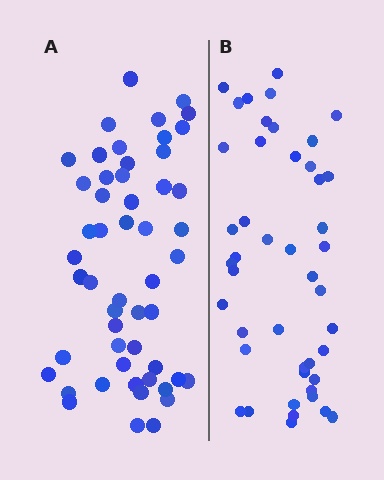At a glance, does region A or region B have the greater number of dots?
Region A (the left region) has more dots.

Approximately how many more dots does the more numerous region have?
Region A has roughly 8 or so more dots than region B.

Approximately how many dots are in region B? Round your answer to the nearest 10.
About 40 dots. (The exact count is 45, which rounds to 40.)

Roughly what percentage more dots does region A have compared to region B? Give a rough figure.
About 15% more.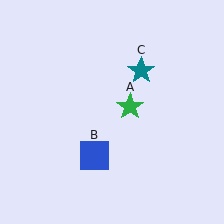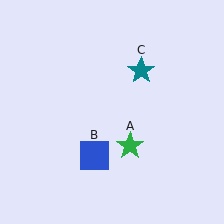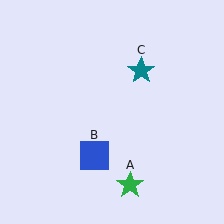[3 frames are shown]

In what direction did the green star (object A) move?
The green star (object A) moved down.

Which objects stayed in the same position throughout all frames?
Blue square (object B) and teal star (object C) remained stationary.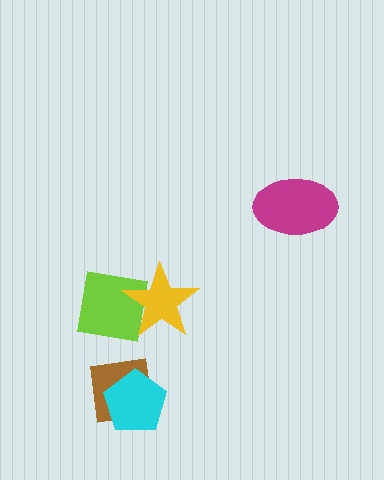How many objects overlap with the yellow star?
1 object overlaps with the yellow star.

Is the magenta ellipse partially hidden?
No, no other shape covers it.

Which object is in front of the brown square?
The cyan pentagon is in front of the brown square.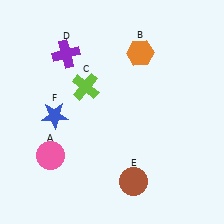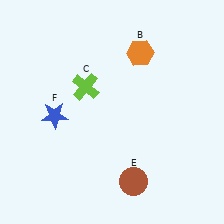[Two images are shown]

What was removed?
The purple cross (D), the pink circle (A) were removed in Image 2.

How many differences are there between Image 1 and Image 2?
There are 2 differences between the two images.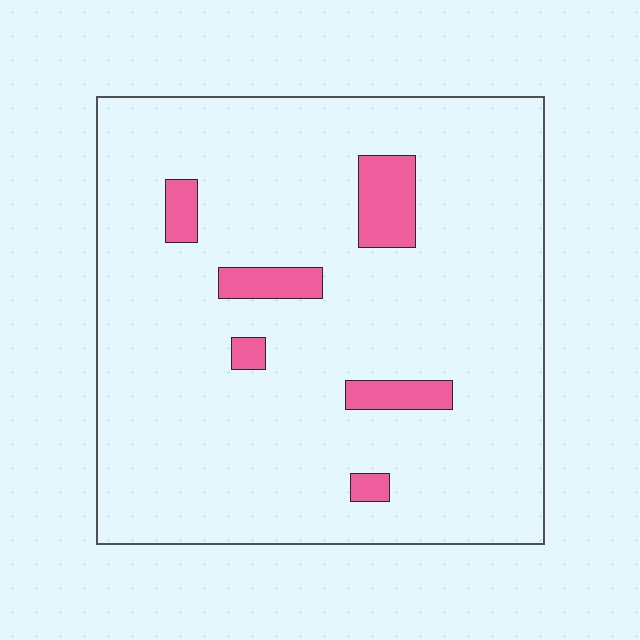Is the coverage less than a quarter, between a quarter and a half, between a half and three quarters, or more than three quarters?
Less than a quarter.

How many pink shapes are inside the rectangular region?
6.